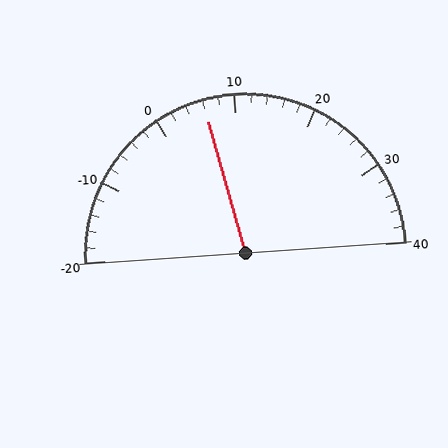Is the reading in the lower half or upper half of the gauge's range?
The reading is in the lower half of the range (-20 to 40).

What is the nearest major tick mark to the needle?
The nearest major tick mark is 10.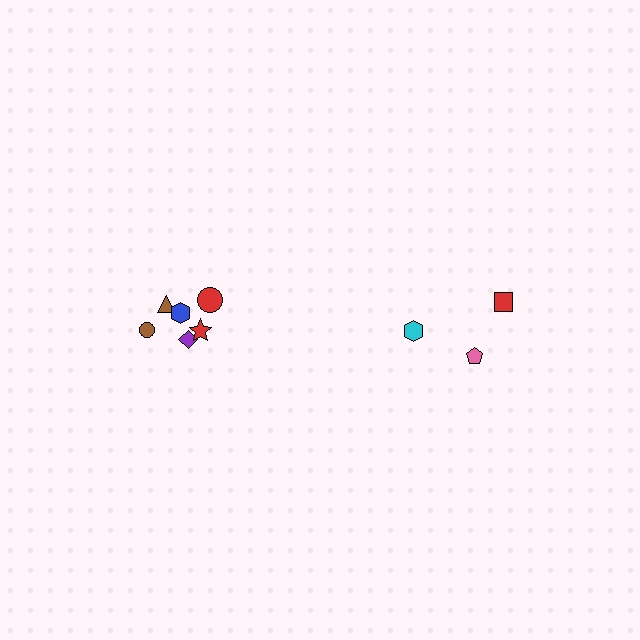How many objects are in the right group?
There are 3 objects.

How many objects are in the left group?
There are 6 objects.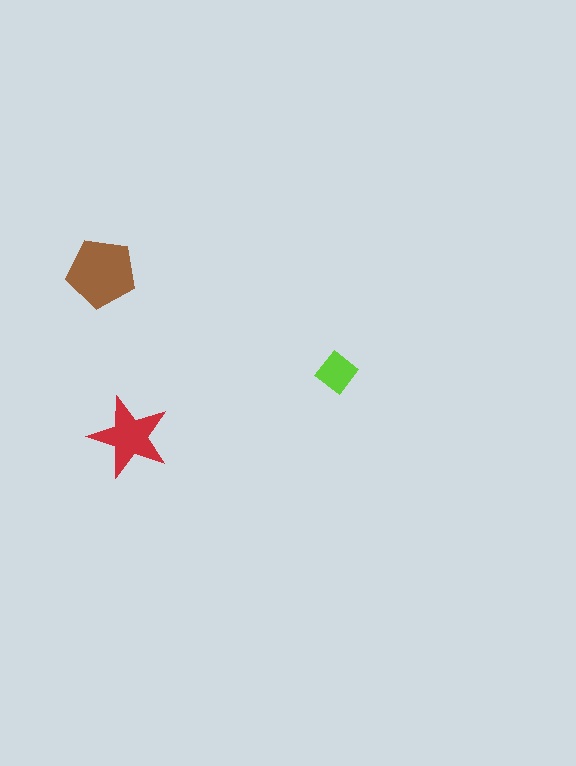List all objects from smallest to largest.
The lime diamond, the red star, the brown pentagon.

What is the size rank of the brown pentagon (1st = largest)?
1st.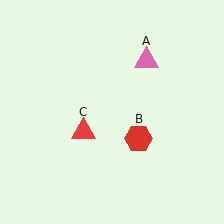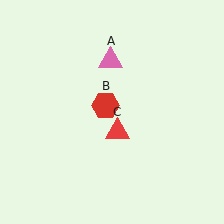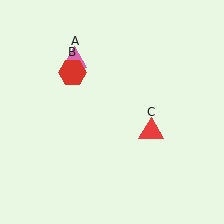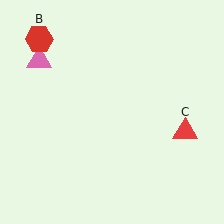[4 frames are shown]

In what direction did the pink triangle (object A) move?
The pink triangle (object A) moved left.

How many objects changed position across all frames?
3 objects changed position: pink triangle (object A), red hexagon (object B), red triangle (object C).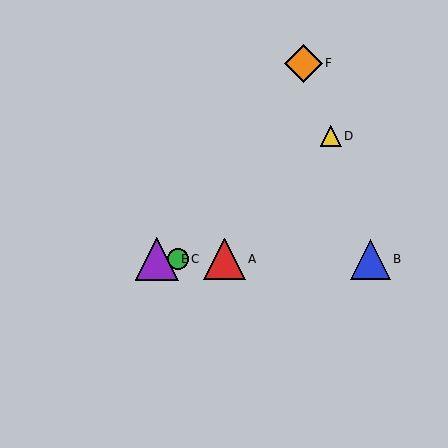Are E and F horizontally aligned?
No, E is at y≈259 and F is at y≈63.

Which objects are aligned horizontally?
Objects A, B, C, E are aligned horizontally.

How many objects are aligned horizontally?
4 objects (A, B, C, E) are aligned horizontally.